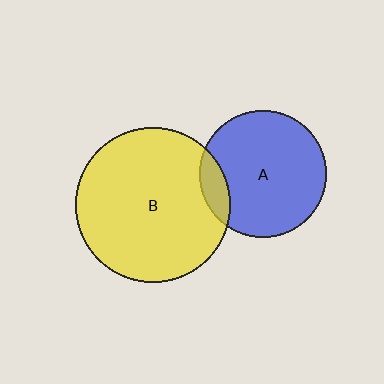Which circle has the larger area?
Circle B (yellow).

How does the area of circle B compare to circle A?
Approximately 1.5 times.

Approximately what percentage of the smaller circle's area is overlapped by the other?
Approximately 10%.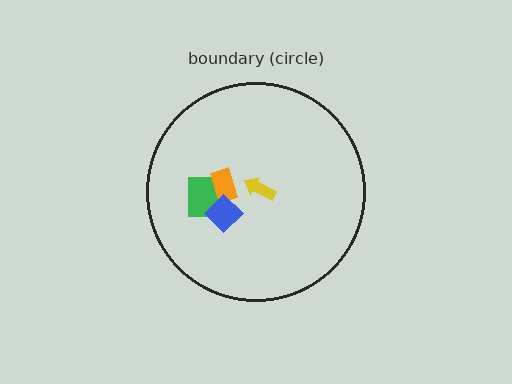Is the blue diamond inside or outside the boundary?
Inside.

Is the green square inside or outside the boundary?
Inside.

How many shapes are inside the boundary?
4 inside, 0 outside.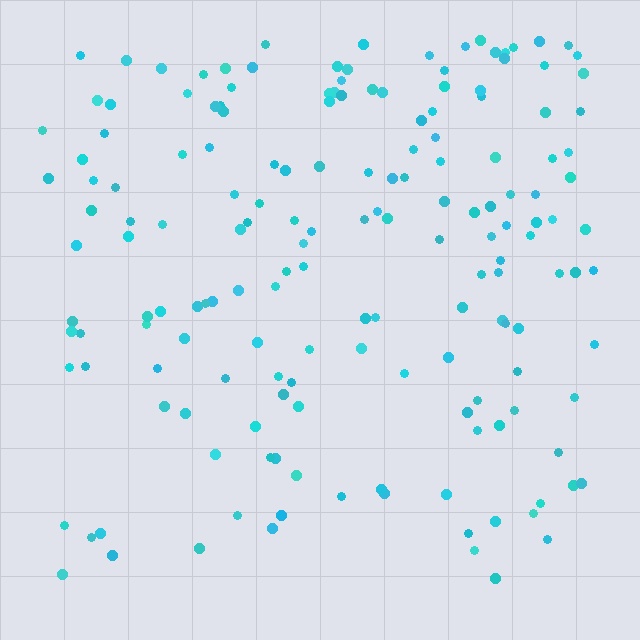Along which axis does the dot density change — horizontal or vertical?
Vertical.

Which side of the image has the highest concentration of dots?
The top.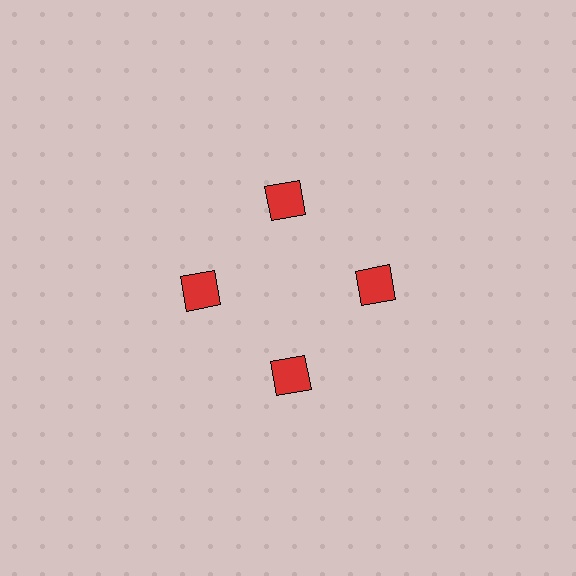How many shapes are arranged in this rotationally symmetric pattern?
There are 4 shapes, arranged in 4 groups of 1.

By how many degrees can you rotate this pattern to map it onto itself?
The pattern maps onto itself every 90 degrees of rotation.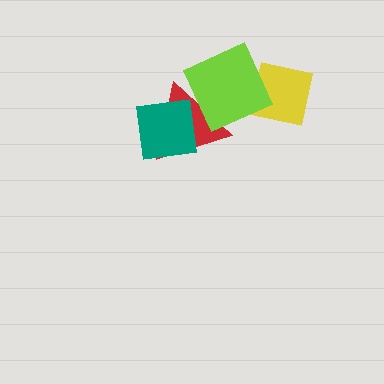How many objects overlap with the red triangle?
2 objects overlap with the red triangle.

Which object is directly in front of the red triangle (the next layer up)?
The teal square is directly in front of the red triangle.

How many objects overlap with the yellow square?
1 object overlaps with the yellow square.